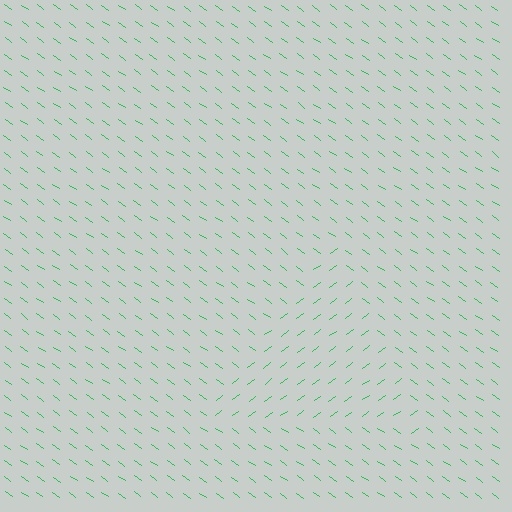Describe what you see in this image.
The image is filled with small green line segments. A triangle region in the image has lines oriented differently from the surrounding lines, creating a visible texture boundary.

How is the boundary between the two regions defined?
The boundary is defined purely by a change in line orientation (approximately 72 degrees difference). All lines are the same color and thickness.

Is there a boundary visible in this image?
Yes, there is a texture boundary formed by a change in line orientation.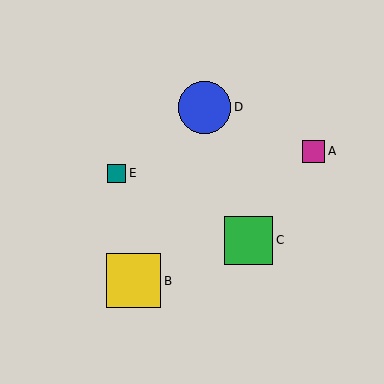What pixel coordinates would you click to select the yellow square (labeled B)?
Click at (134, 281) to select the yellow square B.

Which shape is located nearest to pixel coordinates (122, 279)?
The yellow square (labeled B) at (134, 281) is nearest to that location.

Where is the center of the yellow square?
The center of the yellow square is at (134, 281).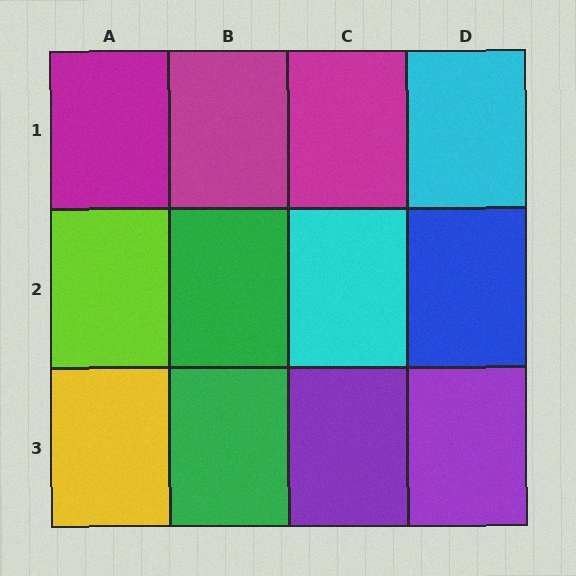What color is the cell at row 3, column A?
Yellow.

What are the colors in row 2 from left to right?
Lime, green, cyan, blue.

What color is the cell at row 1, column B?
Magenta.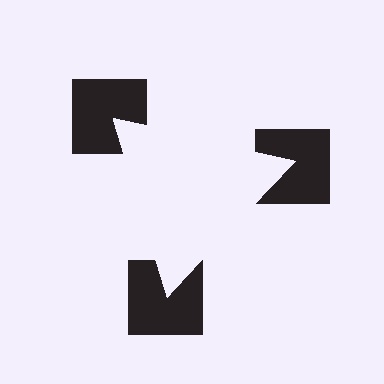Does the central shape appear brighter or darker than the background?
It typically appears slightly brighter than the background, even though no actual brightness change is drawn.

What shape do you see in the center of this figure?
An illusory triangle — its edges are inferred from the aligned wedge cuts in the notched squares, not physically drawn.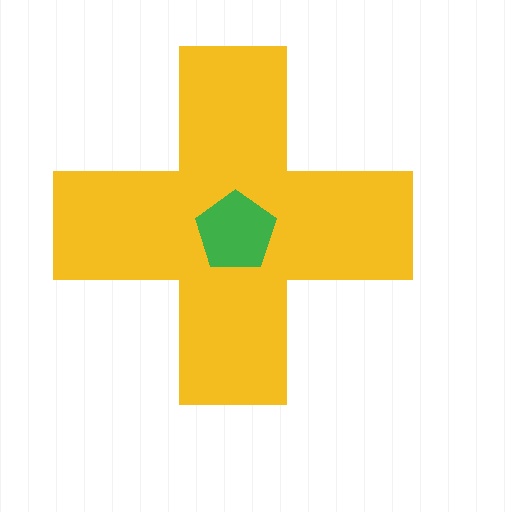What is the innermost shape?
The green pentagon.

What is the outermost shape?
The yellow cross.